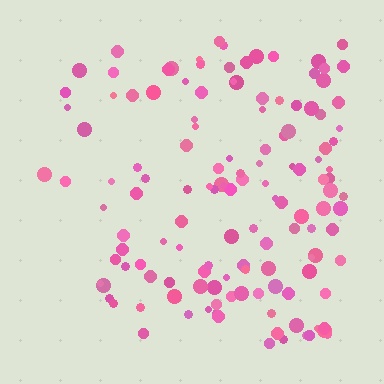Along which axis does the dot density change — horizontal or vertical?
Horizontal.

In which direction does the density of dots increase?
From left to right, with the right side densest.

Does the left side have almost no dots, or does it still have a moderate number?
Still a moderate number, just noticeably fewer than the right.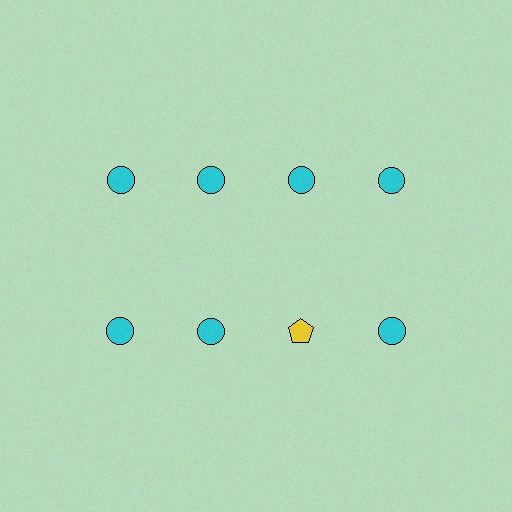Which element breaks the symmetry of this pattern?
The yellow pentagon in the second row, center column breaks the symmetry. All other shapes are cyan circles.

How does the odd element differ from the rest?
It differs in both color (yellow instead of cyan) and shape (pentagon instead of circle).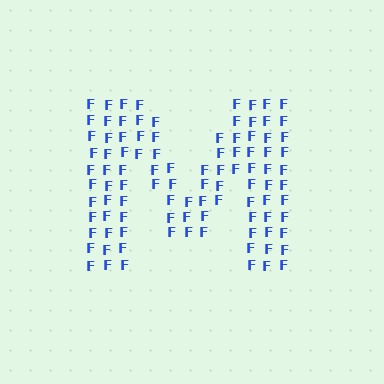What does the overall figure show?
The overall figure shows the letter M.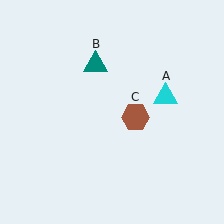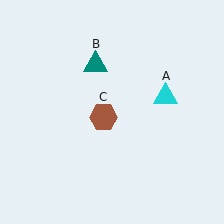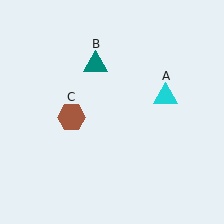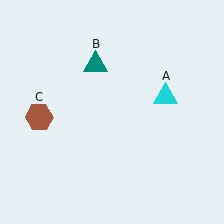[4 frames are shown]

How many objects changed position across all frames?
1 object changed position: brown hexagon (object C).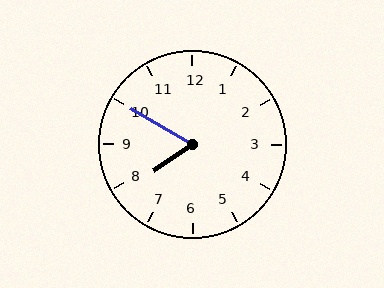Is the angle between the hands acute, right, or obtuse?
It is acute.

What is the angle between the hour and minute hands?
Approximately 65 degrees.